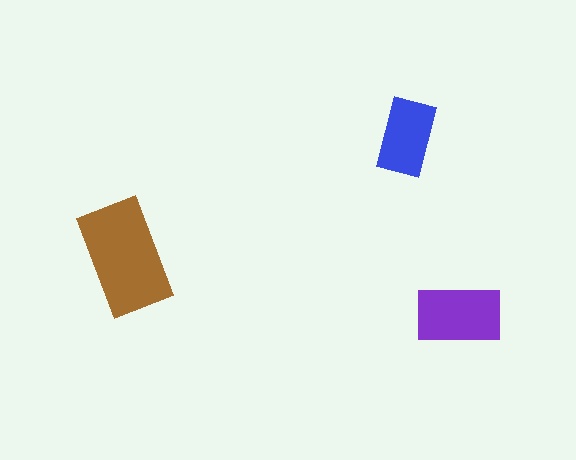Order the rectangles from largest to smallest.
the brown one, the purple one, the blue one.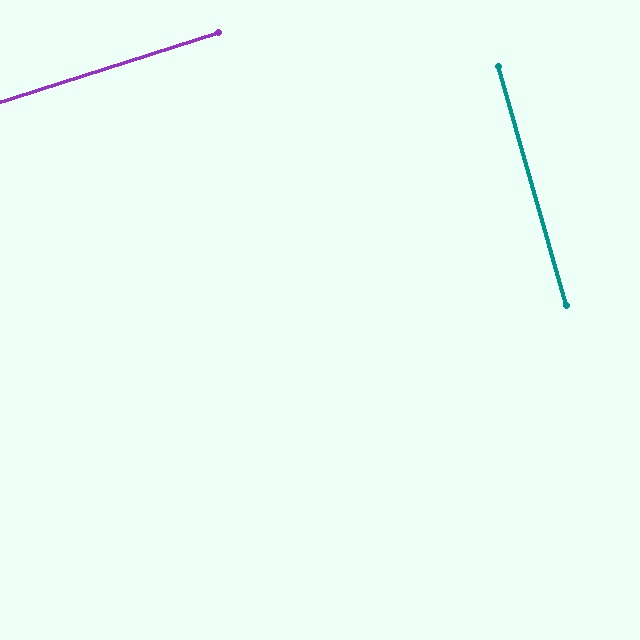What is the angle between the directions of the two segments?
Approximately 88 degrees.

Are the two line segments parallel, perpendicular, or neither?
Perpendicular — they meet at approximately 88°.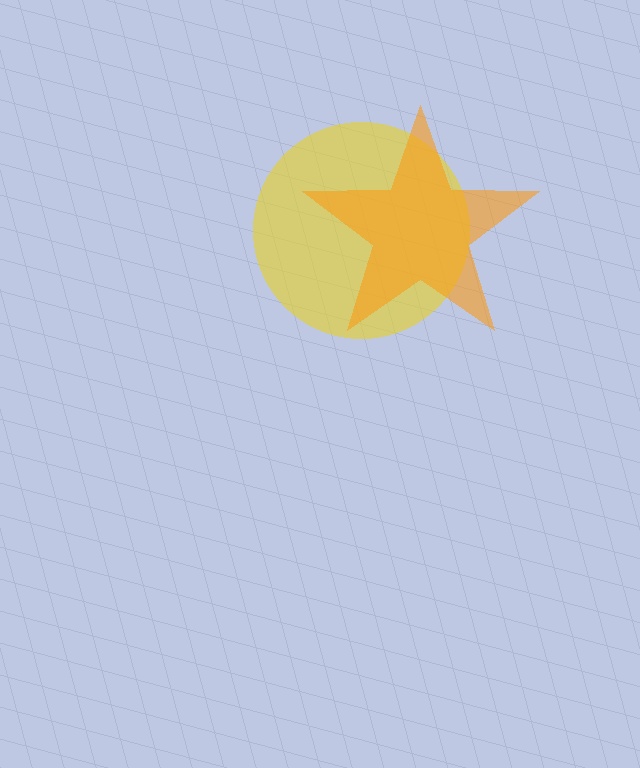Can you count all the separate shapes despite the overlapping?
Yes, there are 2 separate shapes.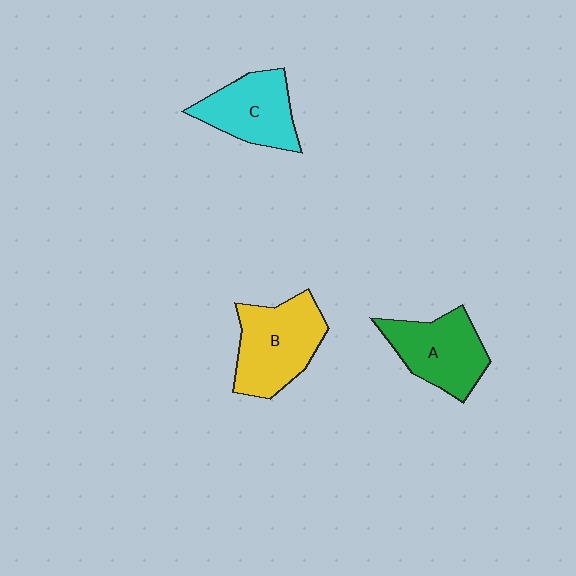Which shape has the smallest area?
Shape C (cyan).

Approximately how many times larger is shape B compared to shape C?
Approximately 1.2 times.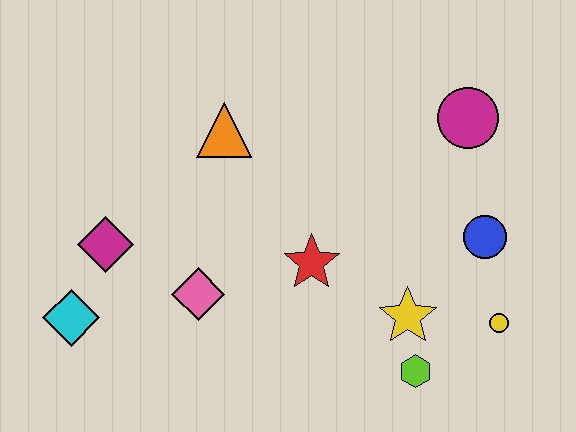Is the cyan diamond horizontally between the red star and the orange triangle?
No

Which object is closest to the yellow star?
The lime hexagon is closest to the yellow star.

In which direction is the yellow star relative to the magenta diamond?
The yellow star is to the right of the magenta diamond.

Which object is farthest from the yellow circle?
The cyan diamond is farthest from the yellow circle.